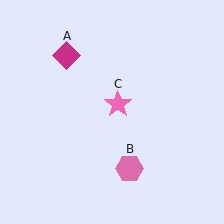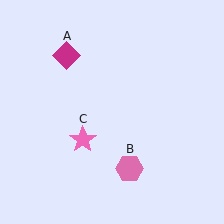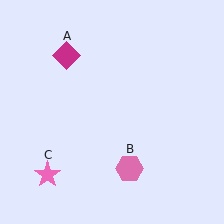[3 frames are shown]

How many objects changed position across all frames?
1 object changed position: pink star (object C).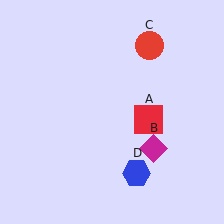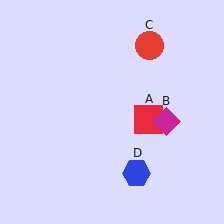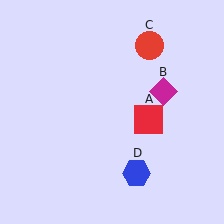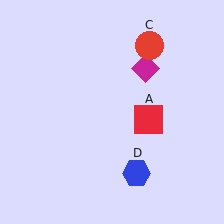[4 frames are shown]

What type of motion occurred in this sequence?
The magenta diamond (object B) rotated counterclockwise around the center of the scene.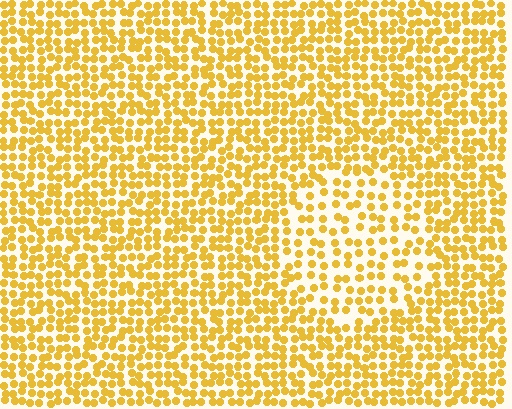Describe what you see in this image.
The image contains small yellow elements arranged at two different densities. A circle-shaped region is visible where the elements are less densely packed than the surrounding area.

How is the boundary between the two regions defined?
The boundary is defined by a change in element density (approximately 1.7x ratio). All elements are the same color, size, and shape.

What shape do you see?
I see a circle.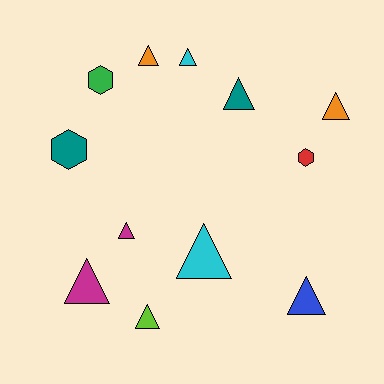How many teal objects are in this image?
There are 2 teal objects.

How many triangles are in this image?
There are 9 triangles.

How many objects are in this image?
There are 12 objects.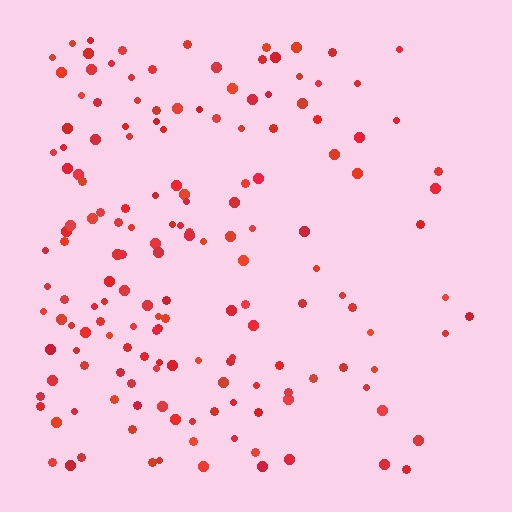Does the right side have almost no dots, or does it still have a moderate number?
Still a moderate number, just noticeably fewer than the left.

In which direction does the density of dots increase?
From right to left, with the left side densest.